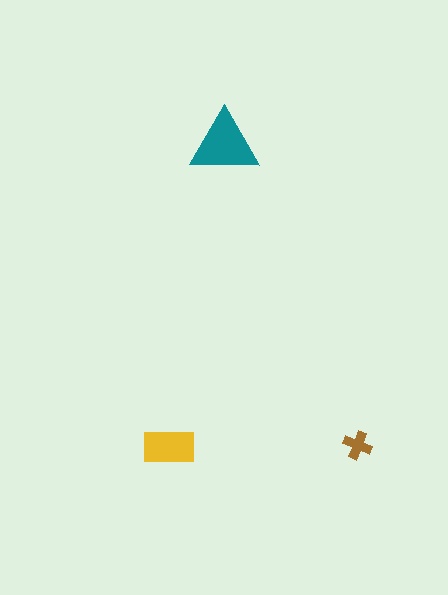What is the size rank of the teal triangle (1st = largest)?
1st.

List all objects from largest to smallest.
The teal triangle, the yellow rectangle, the brown cross.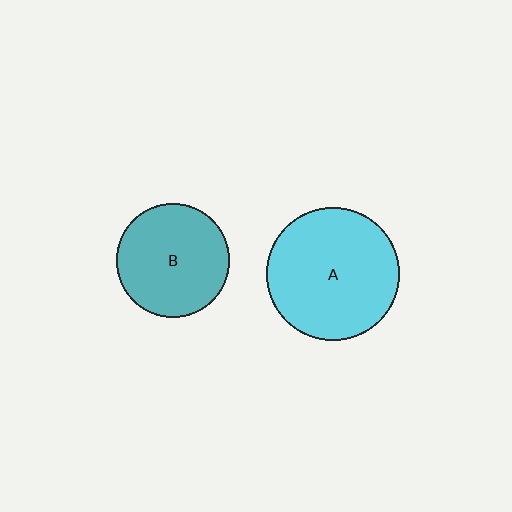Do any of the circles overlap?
No, none of the circles overlap.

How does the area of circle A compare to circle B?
Approximately 1.4 times.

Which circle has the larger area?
Circle A (cyan).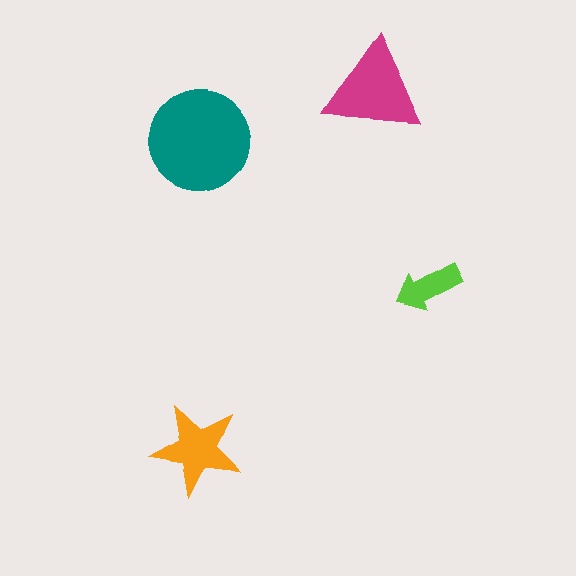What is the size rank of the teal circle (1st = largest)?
1st.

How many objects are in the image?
There are 4 objects in the image.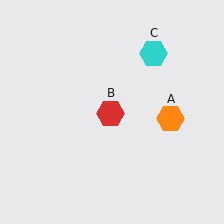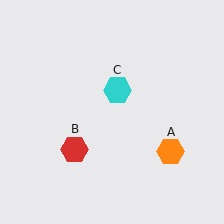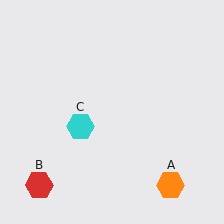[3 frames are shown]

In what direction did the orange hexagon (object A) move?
The orange hexagon (object A) moved down.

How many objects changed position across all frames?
3 objects changed position: orange hexagon (object A), red hexagon (object B), cyan hexagon (object C).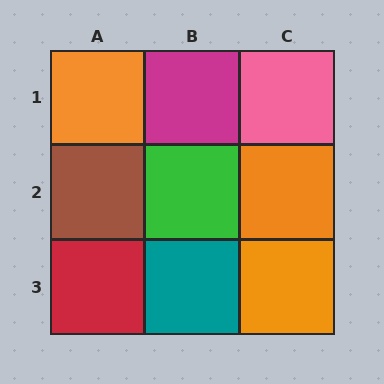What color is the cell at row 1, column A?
Orange.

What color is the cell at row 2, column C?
Orange.